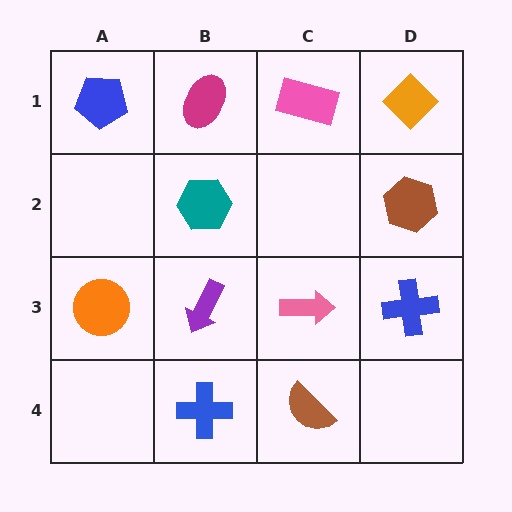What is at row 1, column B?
A magenta ellipse.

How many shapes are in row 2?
2 shapes.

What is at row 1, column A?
A blue pentagon.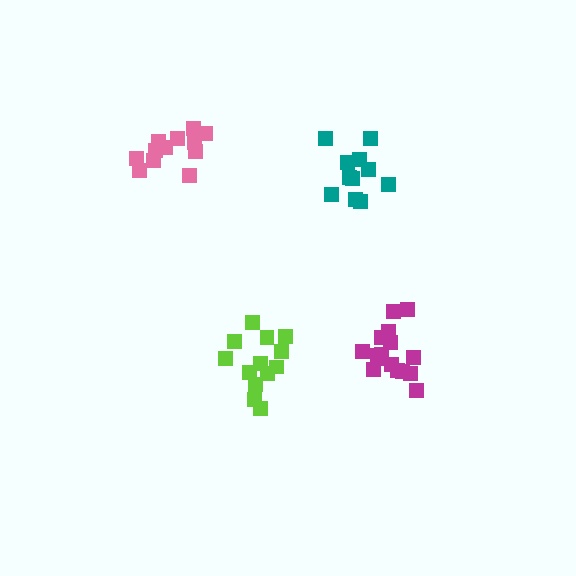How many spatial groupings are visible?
There are 4 spatial groupings.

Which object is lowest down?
The lime cluster is bottommost.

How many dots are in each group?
Group 1: 16 dots, Group 2: 12 dots, Group 3: 11 dots, Group 4: 13 dots (52 total).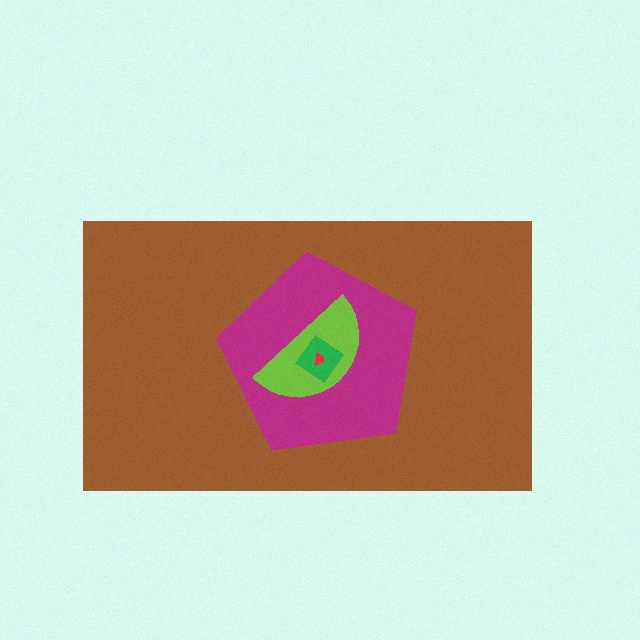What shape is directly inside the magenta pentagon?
The lime semicircle.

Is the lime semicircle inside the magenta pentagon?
Yes.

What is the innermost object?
The red trapezoid.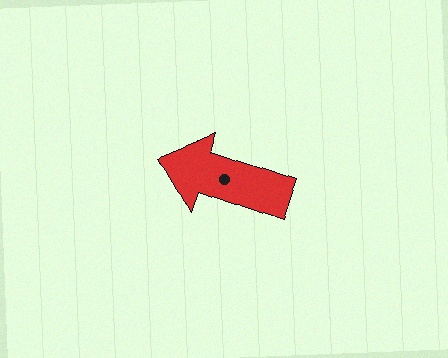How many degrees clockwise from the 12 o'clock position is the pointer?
Approximately 289 degrees.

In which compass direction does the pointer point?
West.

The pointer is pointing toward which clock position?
Roughly 10 o'clock.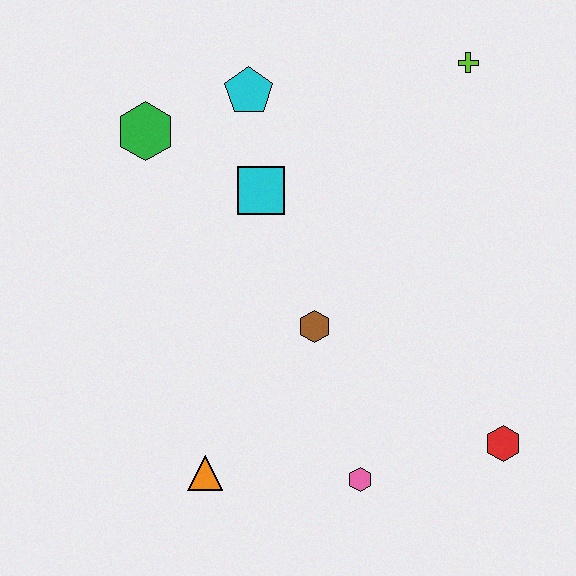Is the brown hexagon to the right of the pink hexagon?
No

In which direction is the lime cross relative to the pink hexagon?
The lime cross is above the pink hexagon.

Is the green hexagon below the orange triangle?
No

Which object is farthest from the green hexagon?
The red hexagon is farthest from the green hexagon.